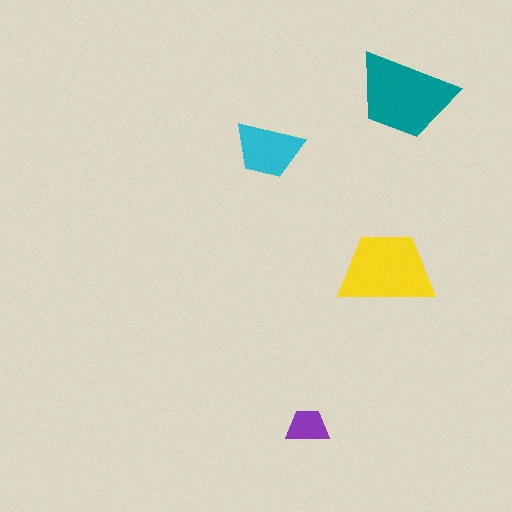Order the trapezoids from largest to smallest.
the teal one, the yellow one, the cyan one, the purple one.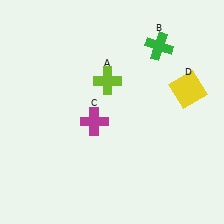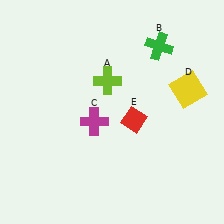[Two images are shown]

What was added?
A red diamond (E) was added in Image 2.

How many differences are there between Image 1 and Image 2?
There is 1 difference between the two images.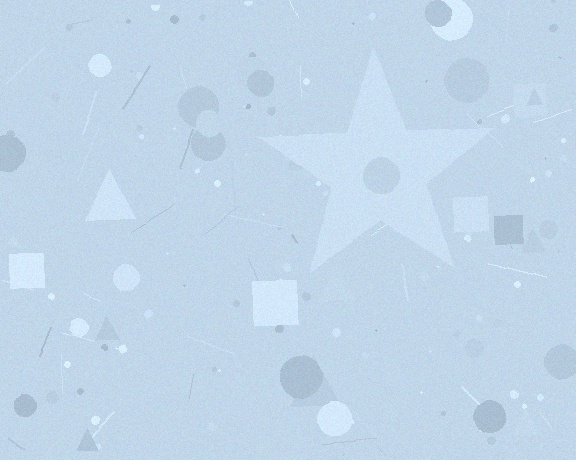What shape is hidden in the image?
A star is hidden in the image.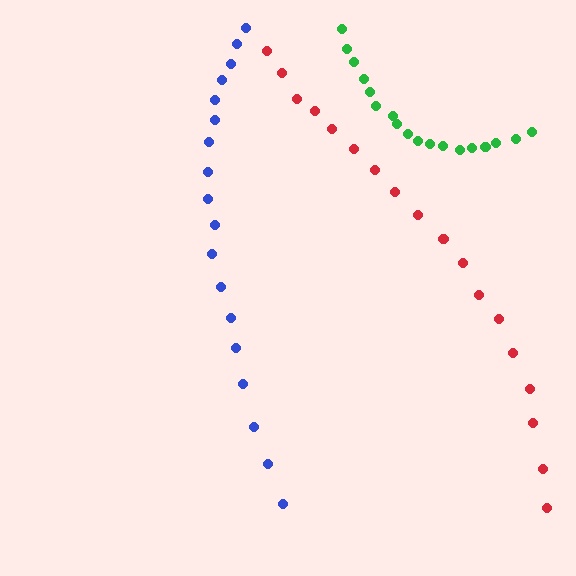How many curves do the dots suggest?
There are 3 distinct paths.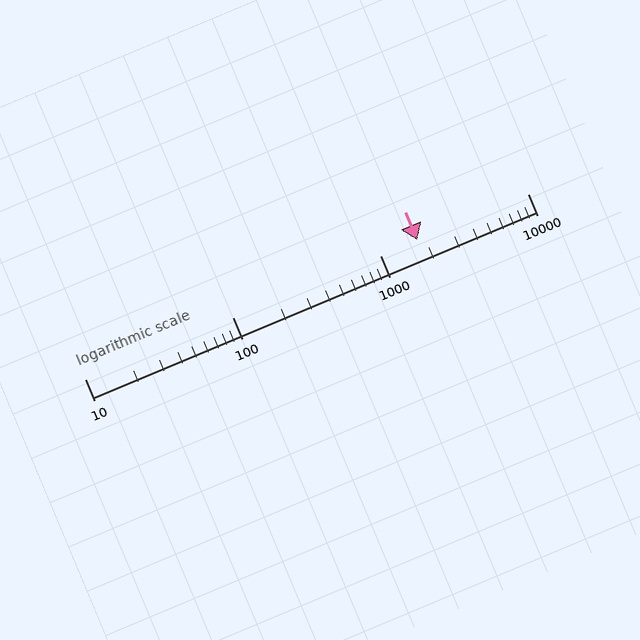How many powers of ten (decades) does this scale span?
The scale spans 3 decades, from 10 to 10000.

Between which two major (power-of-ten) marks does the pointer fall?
The pointer is between 1000 and 10000.